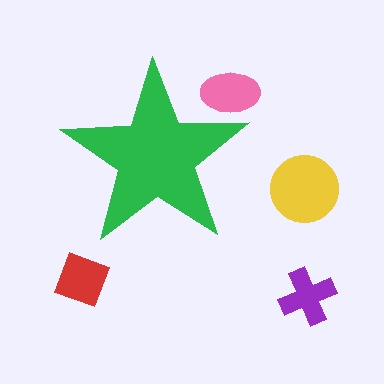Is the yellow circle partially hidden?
No, the yellow circle is fully visible.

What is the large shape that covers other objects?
A green star.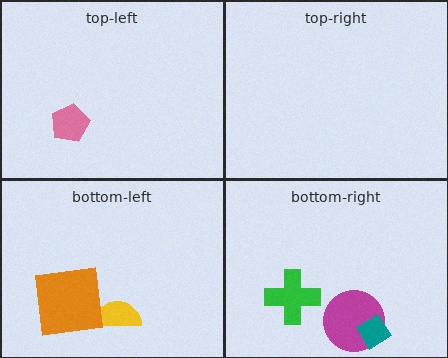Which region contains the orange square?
The bottom-left region.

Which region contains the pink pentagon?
The top-left region.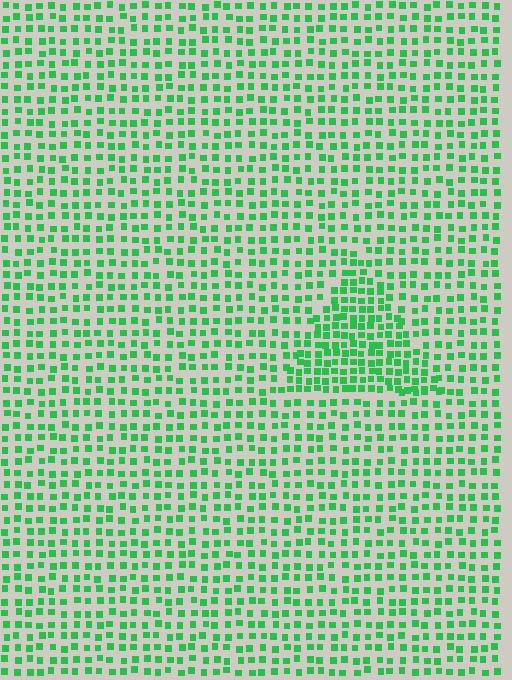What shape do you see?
I see a triangle.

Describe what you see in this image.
The image contains small green elements arranged at two different densities. A triangle-shaped region is visible where the elements are more densely packed than the surrounding area.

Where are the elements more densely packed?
The elements are more densely packed inside the triangle boundary.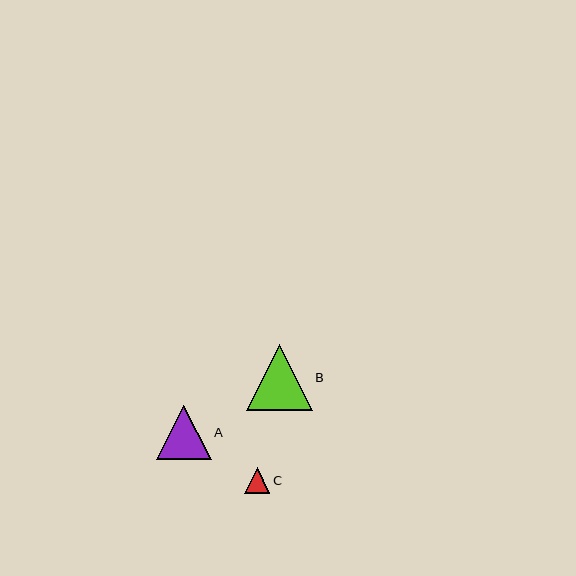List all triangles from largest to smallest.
From largest to smallest: B, A, C.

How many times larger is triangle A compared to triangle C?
Triangle A is approximately 2.2 times the size of triangle C.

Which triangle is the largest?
Triangle B is the largest with a size of approximately 66 pixels.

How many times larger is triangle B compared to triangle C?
Triangle B is approximately 2.6 times the size of triangle C.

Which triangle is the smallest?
Triangle C is the smallest with a size of approximately 25 pixels.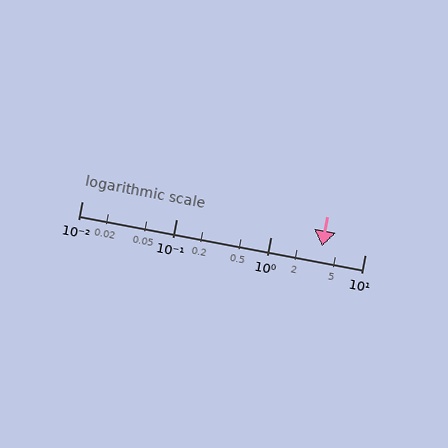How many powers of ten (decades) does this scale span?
The scale spans 3 decades, from 0.01 to 10.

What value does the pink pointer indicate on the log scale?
The pointer indicates approximately 3.5.